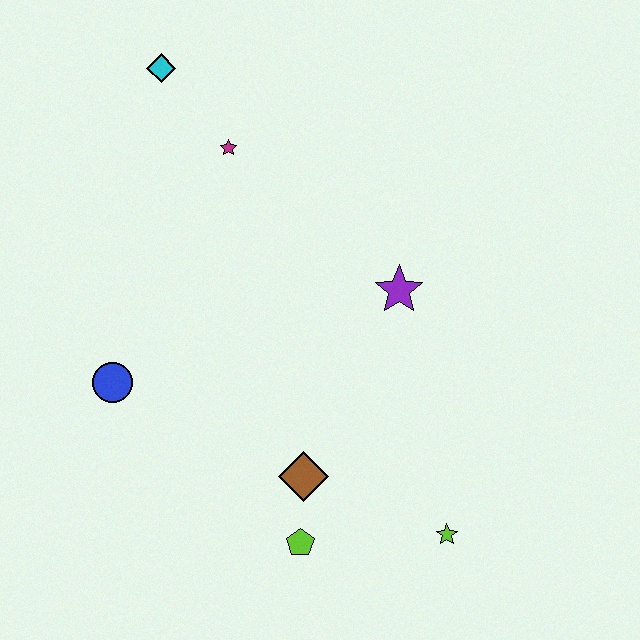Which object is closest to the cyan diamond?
The magenta star is closest to the cyan diamond.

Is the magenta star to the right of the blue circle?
Yes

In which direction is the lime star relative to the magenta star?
The lime star is below the magenta star.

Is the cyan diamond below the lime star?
No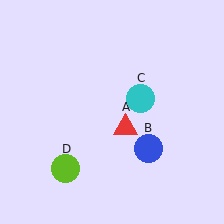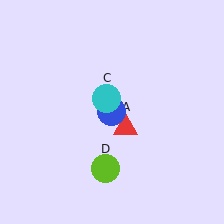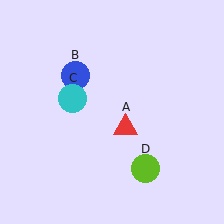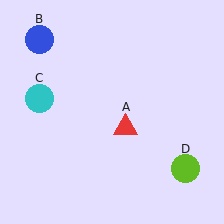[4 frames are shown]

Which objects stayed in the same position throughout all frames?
Red triangle (object A) remained stationary.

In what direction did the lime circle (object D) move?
The lime circle (object D) moved right.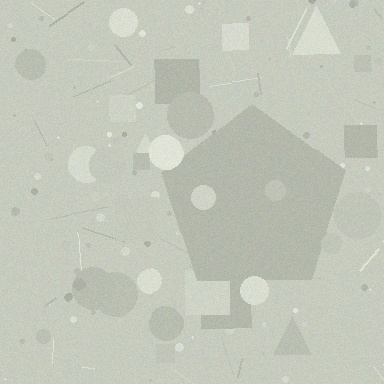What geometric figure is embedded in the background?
A pentagon is embedded in the background.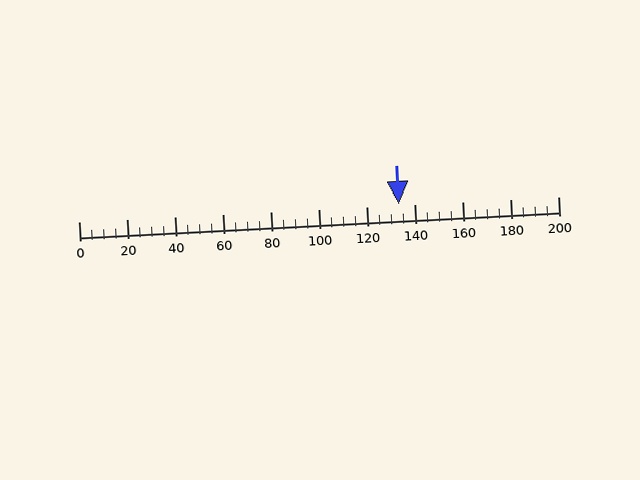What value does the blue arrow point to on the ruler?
The blue arrow points to approximately 134.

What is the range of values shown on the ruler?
The ruler shows values from 0 to 200.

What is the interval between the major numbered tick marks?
The major tick marks are spaced 20 units apart.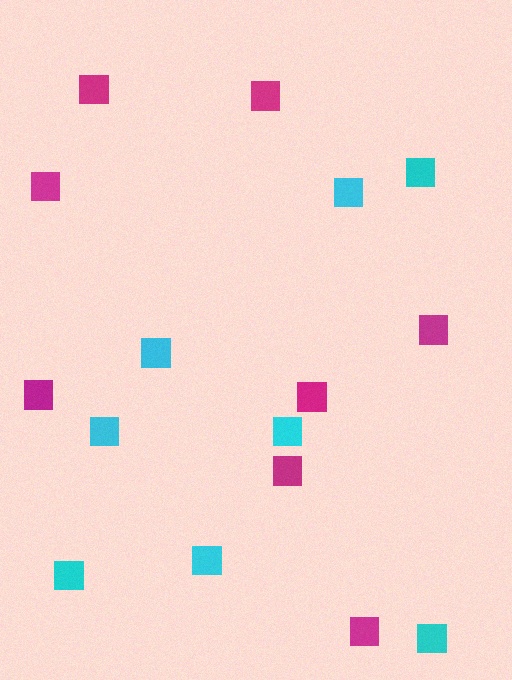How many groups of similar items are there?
There are 2 groups: one group of magenta squares (8) and one group of cyan squares (8).